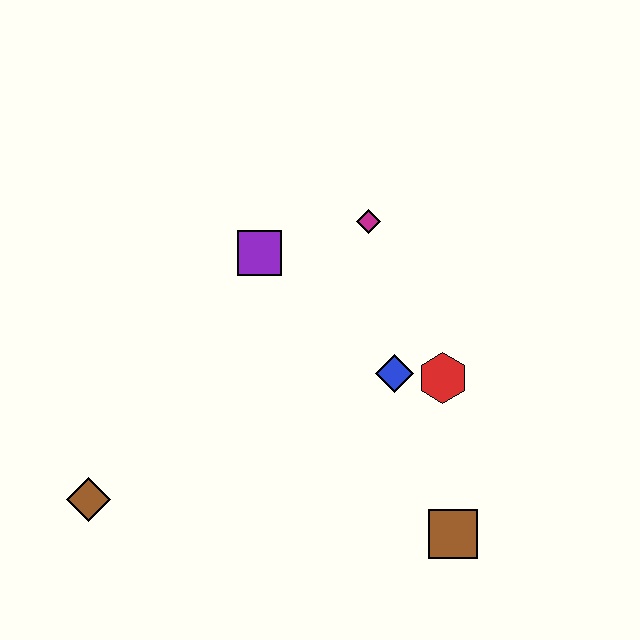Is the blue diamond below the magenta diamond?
Yes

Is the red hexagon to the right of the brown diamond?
Yes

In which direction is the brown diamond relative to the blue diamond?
The brown diamond is to the left of the blue diamond.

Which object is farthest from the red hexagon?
The brown diamond is farthest from the red hexagon.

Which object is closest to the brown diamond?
The purple square is closest to the brown diamond.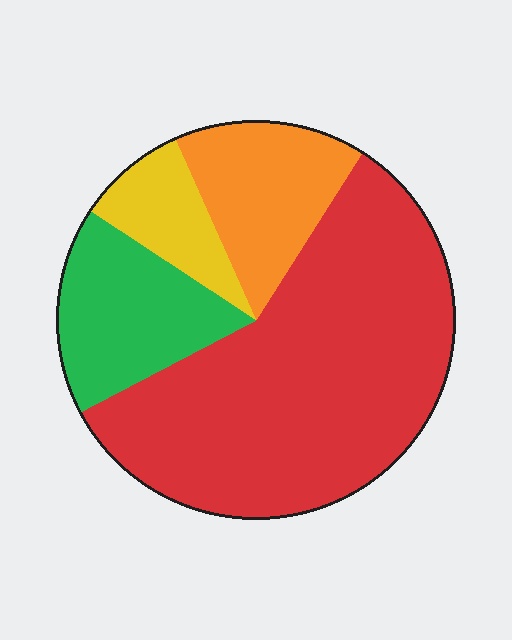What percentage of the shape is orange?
Orange covers about 15% of the shape.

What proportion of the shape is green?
Green takes up less than a quarter of the shape.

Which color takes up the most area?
Red, at roughly 60%.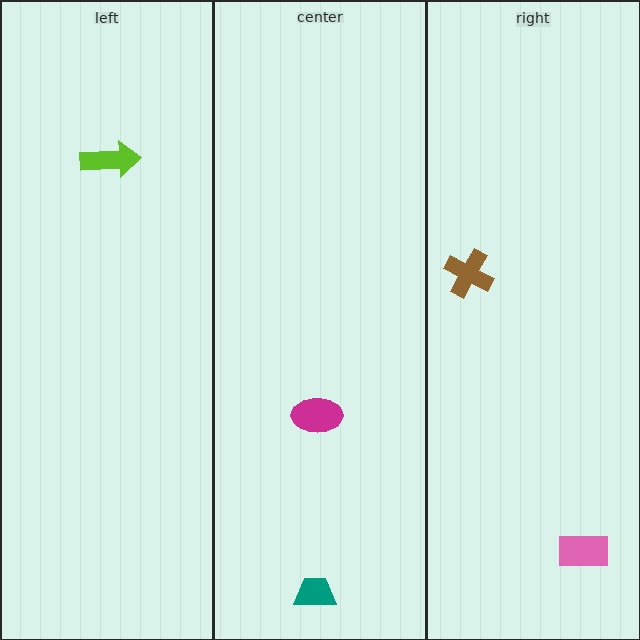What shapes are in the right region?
The brown cross, the pink rectangle.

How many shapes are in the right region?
2.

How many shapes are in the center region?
2.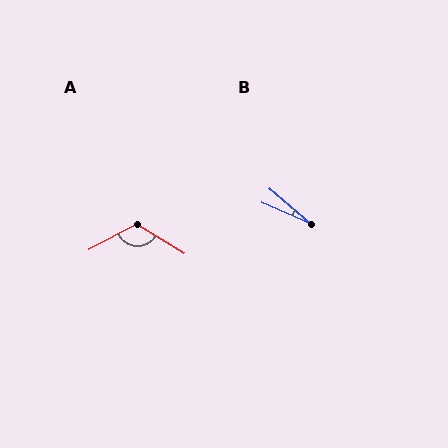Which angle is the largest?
A, at approximately 122 degrees.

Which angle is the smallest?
B, at approximately 16 degrees.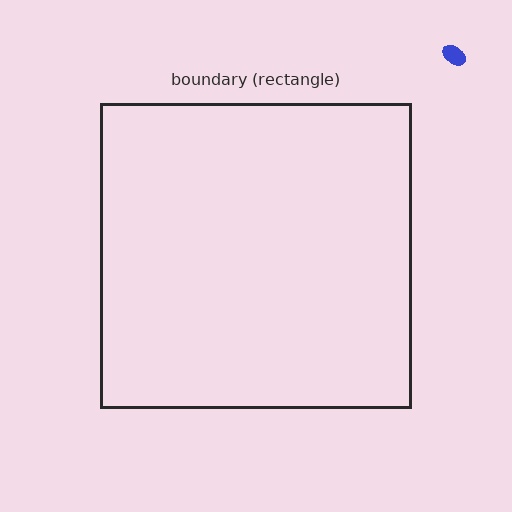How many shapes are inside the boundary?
0 inside, 1 outside.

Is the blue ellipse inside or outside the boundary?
Outside.